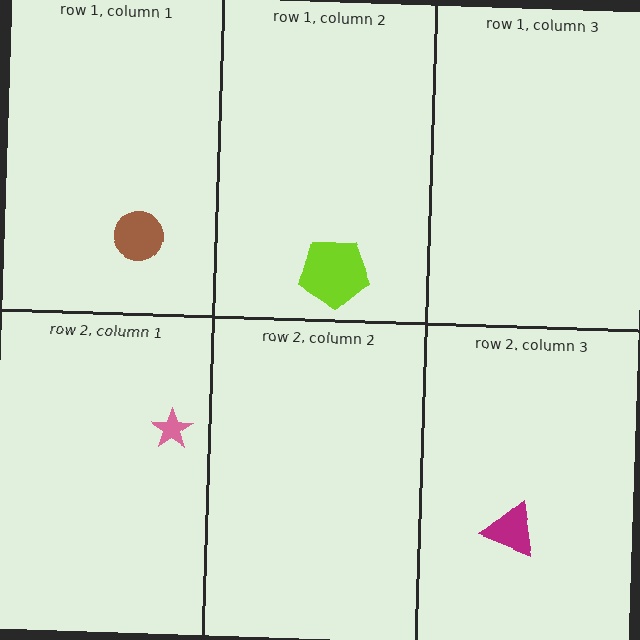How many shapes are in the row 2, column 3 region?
1.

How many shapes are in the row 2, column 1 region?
1.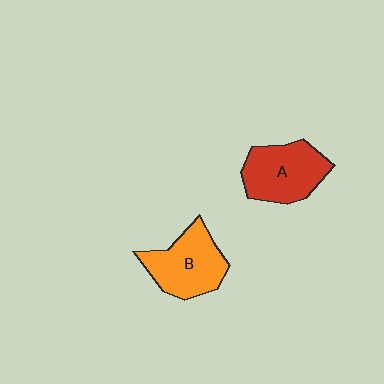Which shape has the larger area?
Shape B (orange).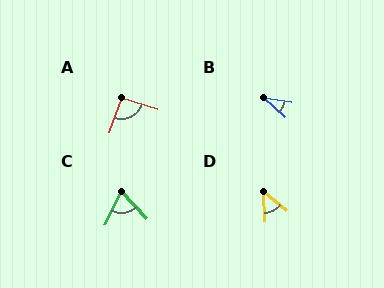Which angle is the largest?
A, at approximately 91 degrees.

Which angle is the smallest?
B, at approximately 33 degrees.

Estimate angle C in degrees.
Approximately 69 degrees.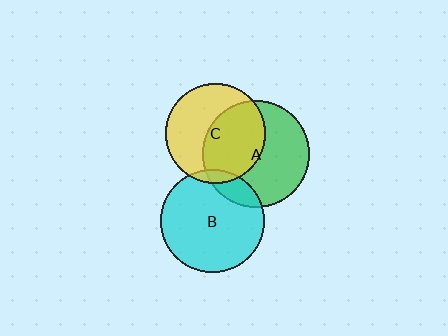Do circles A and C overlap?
Yes.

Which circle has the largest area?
Circle A (green).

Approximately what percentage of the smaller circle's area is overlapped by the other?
Approximately 50%.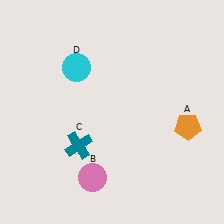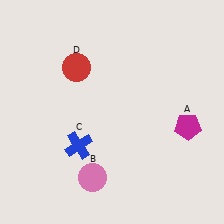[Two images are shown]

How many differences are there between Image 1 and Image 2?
There are 3 differences between the two images.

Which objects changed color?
A changed from orange to magenta. C changed from teal to blue. D changed from cyan to red.